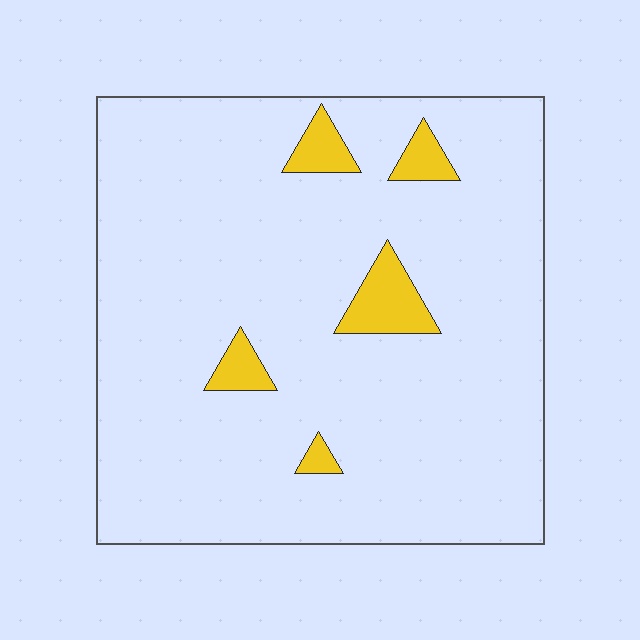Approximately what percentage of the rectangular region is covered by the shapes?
Approximately 5%.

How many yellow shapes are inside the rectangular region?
5.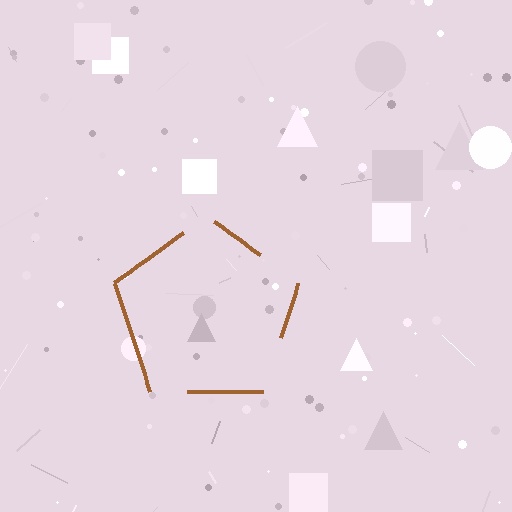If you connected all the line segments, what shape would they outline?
They would outline a pentagon.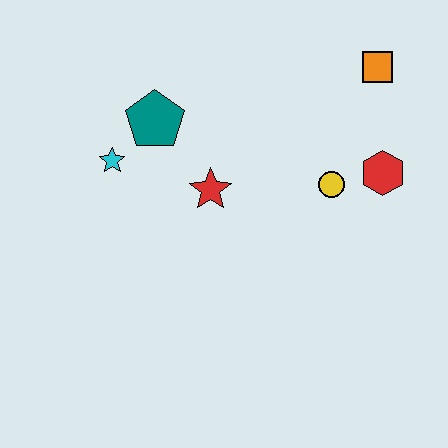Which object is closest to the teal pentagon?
The cyan star is closest to the teal pentagon.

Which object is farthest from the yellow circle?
The cyan star is farthest from the yellow circle.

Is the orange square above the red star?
Yes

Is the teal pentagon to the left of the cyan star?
No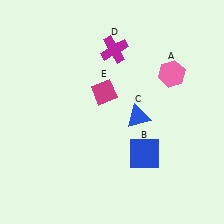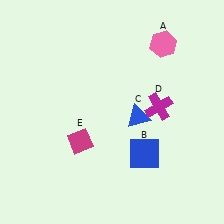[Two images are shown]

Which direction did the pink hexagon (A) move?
The pink hexagon (A) moved up.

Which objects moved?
The objects that moved are: the pink hexagon (A), the magenta cross (D), the magenta diamond (E).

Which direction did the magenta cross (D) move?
The magenta cross (D) moved down.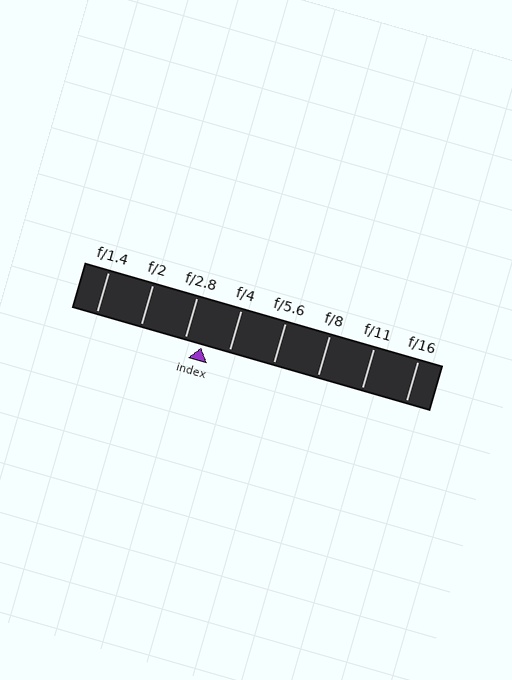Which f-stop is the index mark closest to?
The index mark is closest to f/2.8.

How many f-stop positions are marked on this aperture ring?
There are 8 f-stop positions marked.